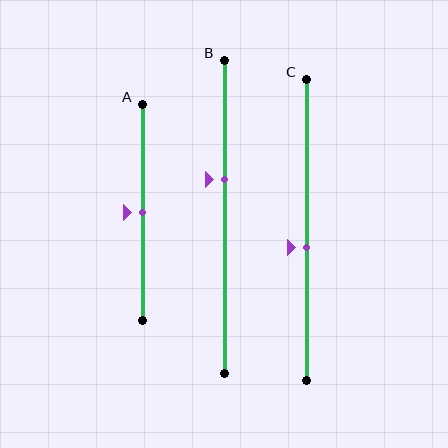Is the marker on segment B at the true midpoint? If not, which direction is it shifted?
No, the marker on segment B is shifted upward by about 12% of the segment length.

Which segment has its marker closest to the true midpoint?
Segment A has its marker closest to the true midpoint.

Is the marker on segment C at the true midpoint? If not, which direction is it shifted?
No, the marker on segment C is shifted downward by about 6% of the segment length.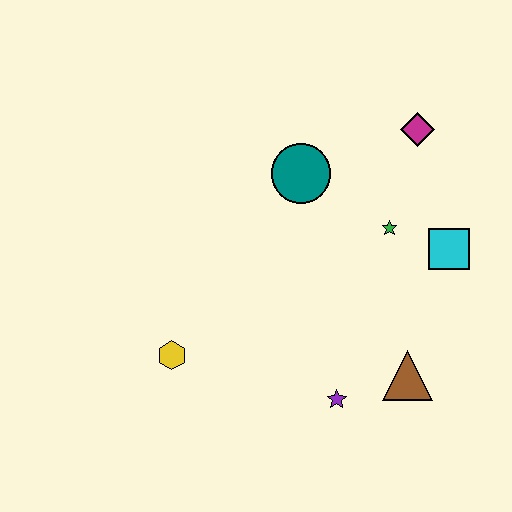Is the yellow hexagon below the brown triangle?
No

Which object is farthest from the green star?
The yellow hexagon is farthest from the green star.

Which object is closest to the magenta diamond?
The green star is closest to the magenta diamond.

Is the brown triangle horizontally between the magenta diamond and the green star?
Yes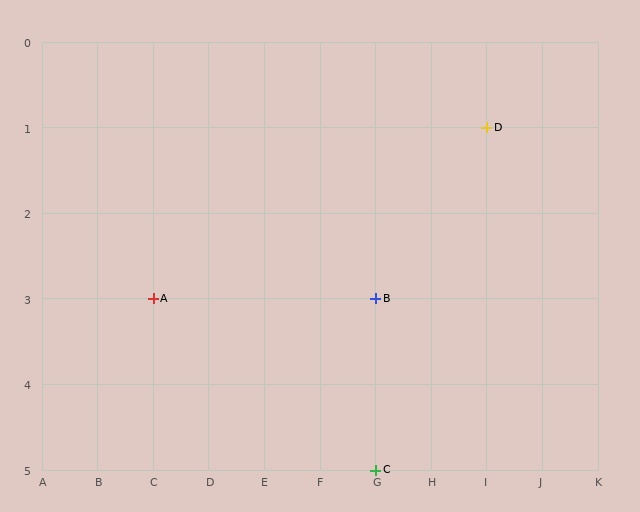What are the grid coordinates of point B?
Point B is at grid coordinates (G, 3).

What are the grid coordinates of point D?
Point D is at grid coordinates (I, 1).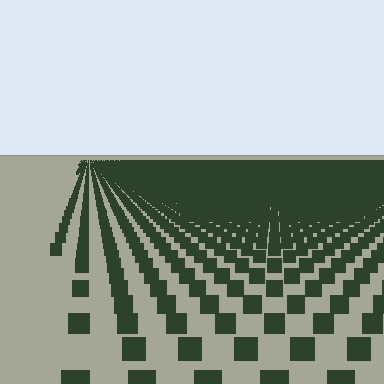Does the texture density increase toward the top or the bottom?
Density increases toward the top.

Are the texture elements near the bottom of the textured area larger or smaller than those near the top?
Larger. Near the bottom, elements are closer to the viewer and appear at a bigger on-screen size.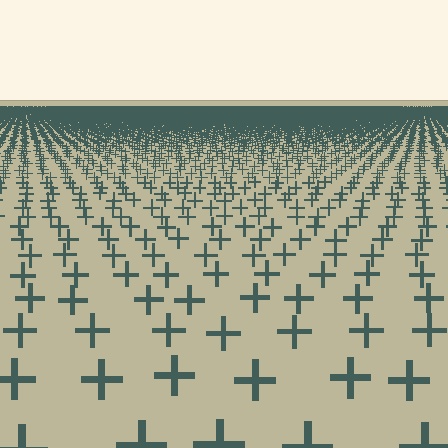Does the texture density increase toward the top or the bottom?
Density increases toward the top.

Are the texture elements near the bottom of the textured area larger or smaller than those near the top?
Larger. Near the bottom, elements are closer to the viewer and appear at a bigger on-screen size.